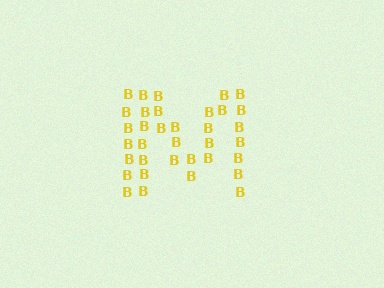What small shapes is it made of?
It is made of small letter B's.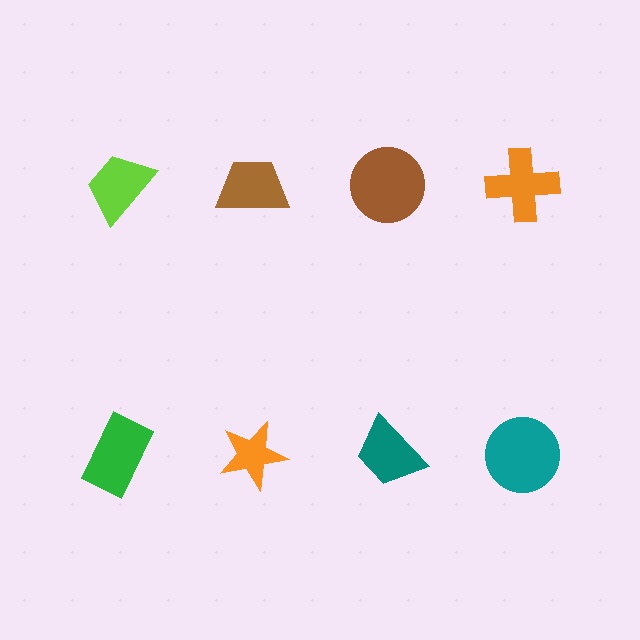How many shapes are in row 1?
4 shapes.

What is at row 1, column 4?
An orange cross.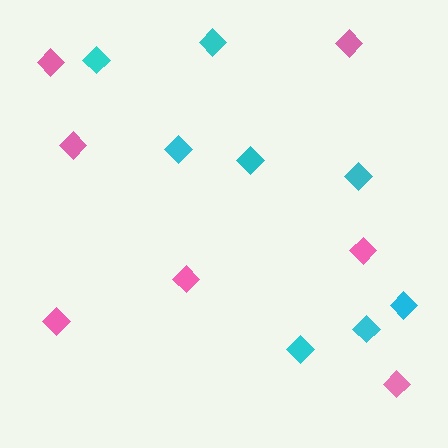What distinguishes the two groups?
There are 2 groups: one group of cyan diamonds (8) and one group of pink diamonds (7).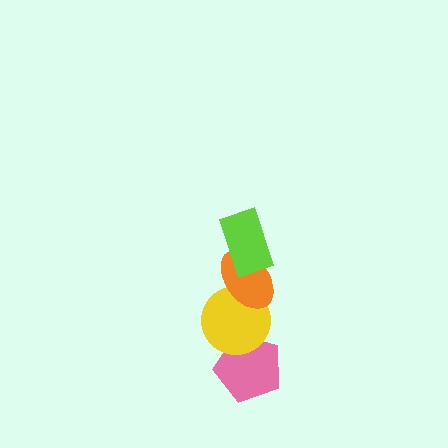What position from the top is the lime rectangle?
The lime rectangle is 1st from the top.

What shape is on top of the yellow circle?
The orange ellipse is on top of the yellow circle.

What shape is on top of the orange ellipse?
The lime rectangle is on top of the orange ellipse.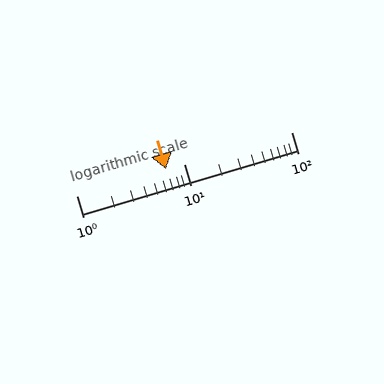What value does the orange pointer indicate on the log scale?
The pointer indicates approximately 6.9.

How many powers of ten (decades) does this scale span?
The scale spans 2 decades, from 1 to 100.